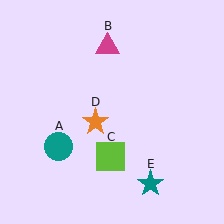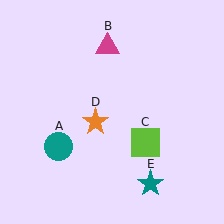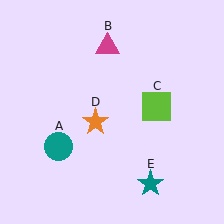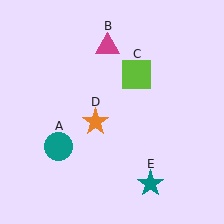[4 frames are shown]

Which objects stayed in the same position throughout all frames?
Teal circle (object A) and magenta triangle (object B) and orange star (object D) and teal star (object E) remained stationary.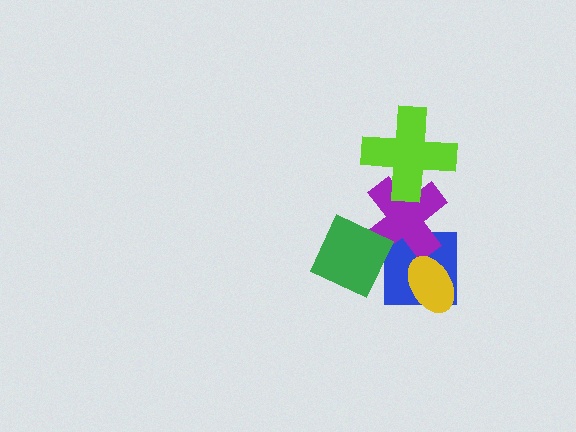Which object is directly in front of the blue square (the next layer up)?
The purple cross is directly in front of the blue square.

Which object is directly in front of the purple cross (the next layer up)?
The green diamond is directly in front of the purple cross.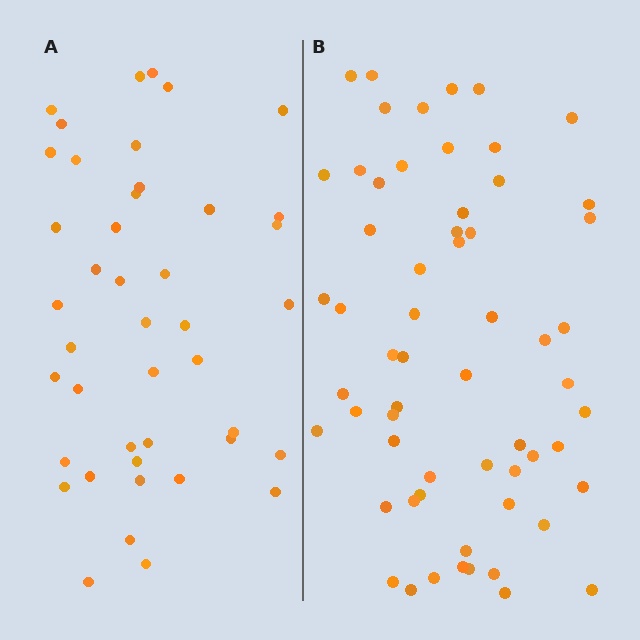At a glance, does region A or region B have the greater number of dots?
Region B (the right region) has more dots.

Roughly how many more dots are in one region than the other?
Region B has approximately 15 more dots than region A.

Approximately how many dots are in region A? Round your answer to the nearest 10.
About 40 dots. (The exact count is 43, which rounds to 40.)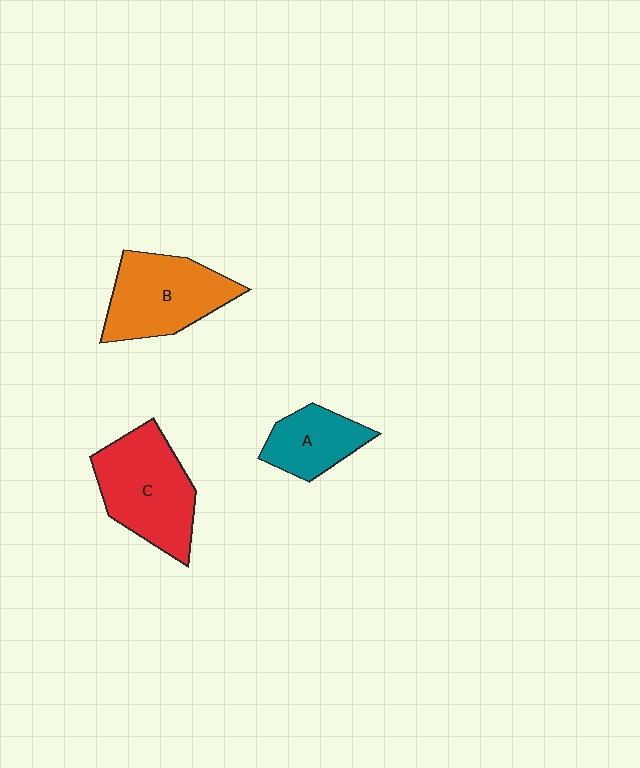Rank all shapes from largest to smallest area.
From largest to smallest: C (red), B (orange), A (teal).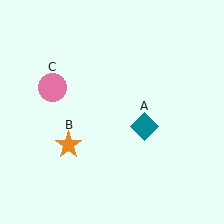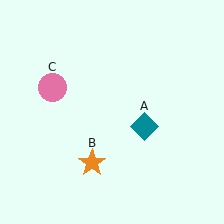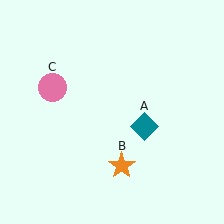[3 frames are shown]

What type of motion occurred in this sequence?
The orange star (object B) rotated counterclockwise around the center of the scene.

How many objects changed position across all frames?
1 object changed position: orange star (object B).